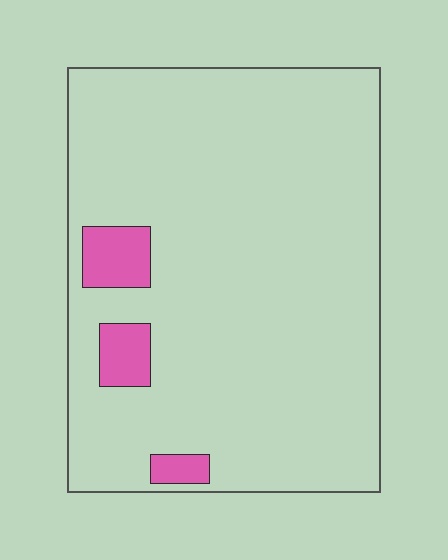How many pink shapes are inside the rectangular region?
3.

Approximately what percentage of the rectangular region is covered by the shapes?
Approximately 5%.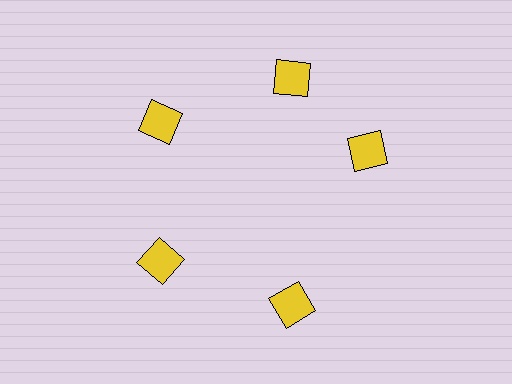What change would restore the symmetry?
The symmetry would be restored by rotating it back into even spacing with its neighbors so that all 5 squares sit at equal angles and equal distance from the center.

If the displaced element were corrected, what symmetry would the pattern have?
It would have 5-fold rotational symmetry — the pattern would map onto itself every 72 degrees.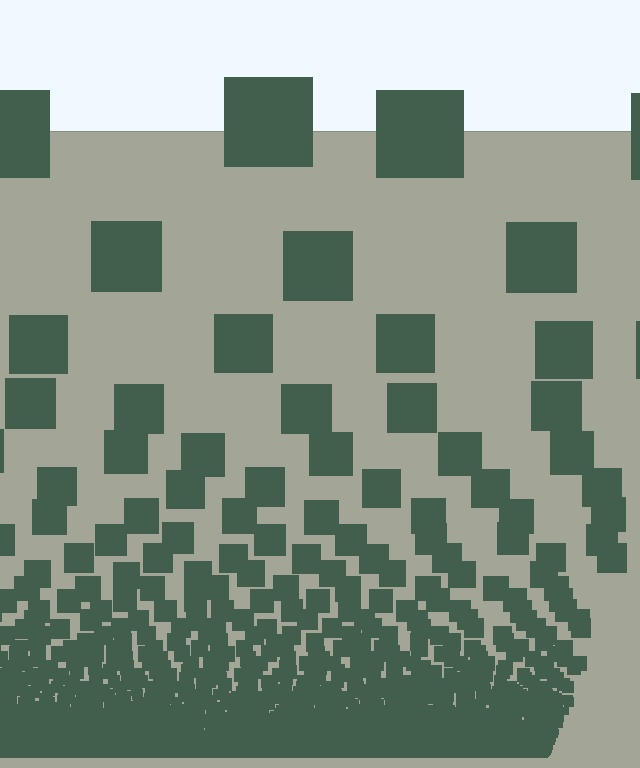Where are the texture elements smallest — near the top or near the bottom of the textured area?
Near the bottom.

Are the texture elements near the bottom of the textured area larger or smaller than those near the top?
Smaller. The gradient is inverted — elements near the bottom are smaller and denser.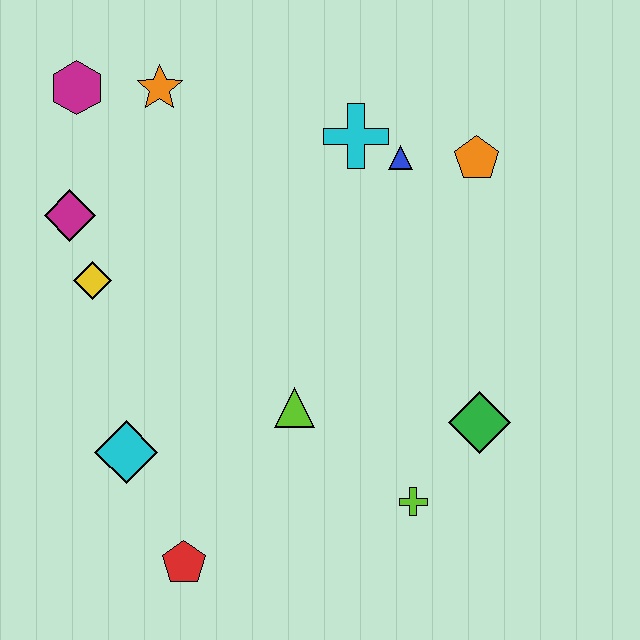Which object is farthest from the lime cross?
The magenta hexagon is farthest from the lime cross.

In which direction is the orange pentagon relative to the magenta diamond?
The orange pentagon is to the right of the magenta diamond.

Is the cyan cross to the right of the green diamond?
No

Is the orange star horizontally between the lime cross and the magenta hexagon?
Yes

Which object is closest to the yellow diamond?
The magenta diamond is closest to the yellow diamond.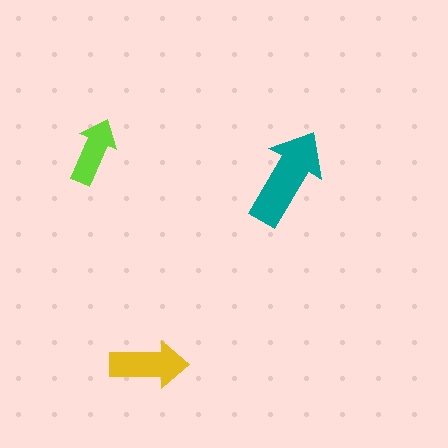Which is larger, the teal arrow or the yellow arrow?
The teal one.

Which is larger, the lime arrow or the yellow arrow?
The yellow one.